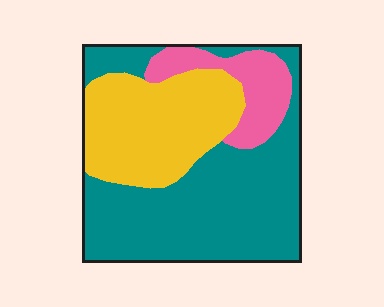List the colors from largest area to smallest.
From largest to smallest: teal, yellow, pink.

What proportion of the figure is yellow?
Yellow takes up about one third (1/3) of the figure.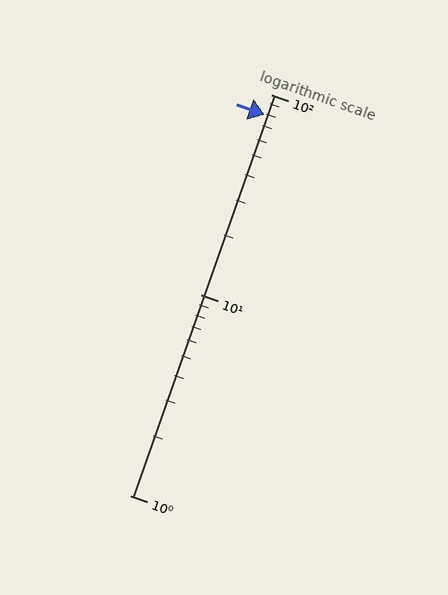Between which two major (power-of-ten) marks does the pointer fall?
The pointer is between 10 and 100.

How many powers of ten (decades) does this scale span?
The scale spans 2 decades, from 1 to 100.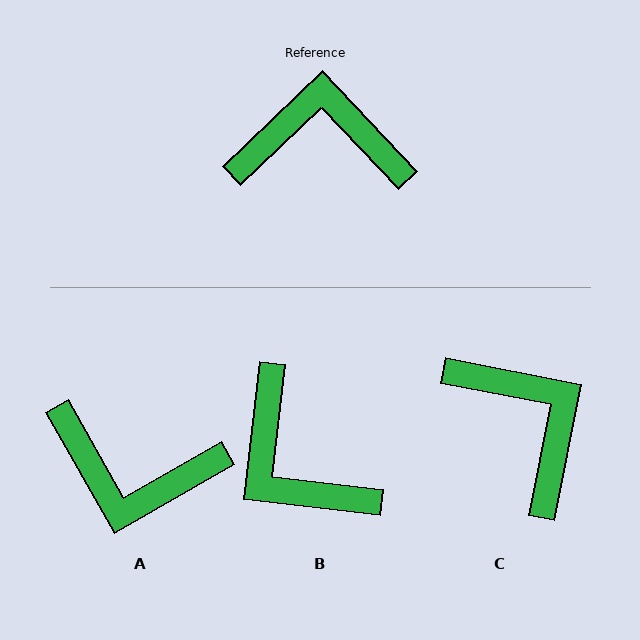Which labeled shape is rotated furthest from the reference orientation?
A, about 166 degrees away.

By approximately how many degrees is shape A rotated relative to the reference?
Approximately 166 degrees counter-clockwise.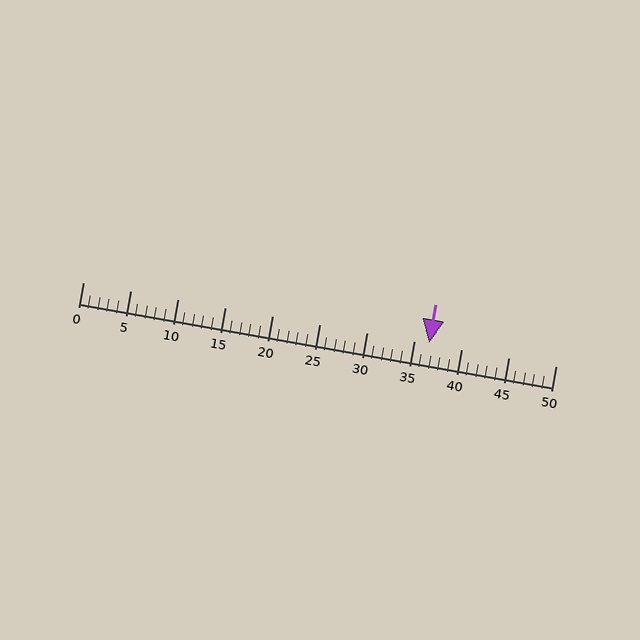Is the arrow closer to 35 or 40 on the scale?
The arrow is closer to 35.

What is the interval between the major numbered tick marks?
The major tick marks are spaced 5 units apart.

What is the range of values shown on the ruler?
The ruler shows values from 0 to 50.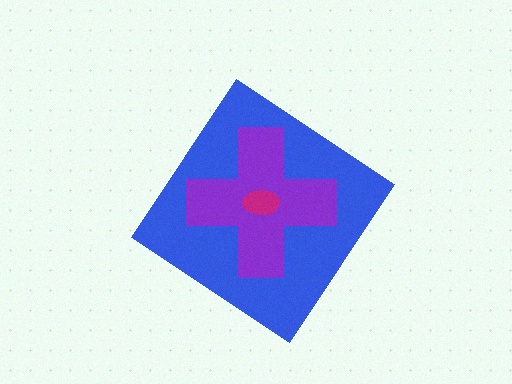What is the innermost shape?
The magenta ellipse.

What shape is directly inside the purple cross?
The magenta ellipse.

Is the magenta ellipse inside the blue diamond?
Yes.